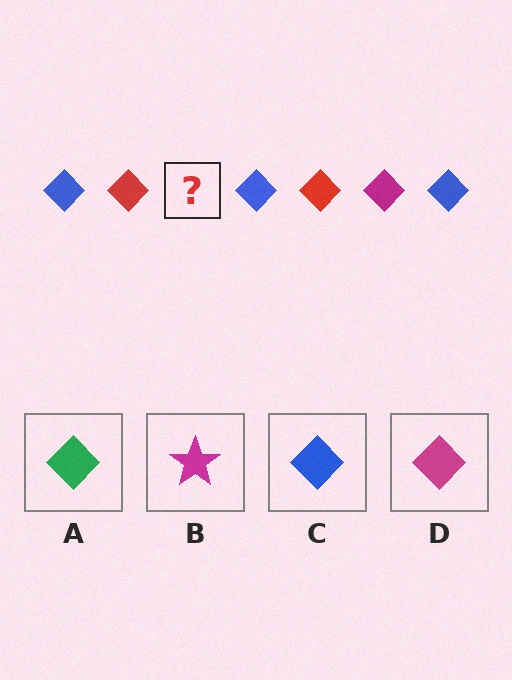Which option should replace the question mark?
Option D.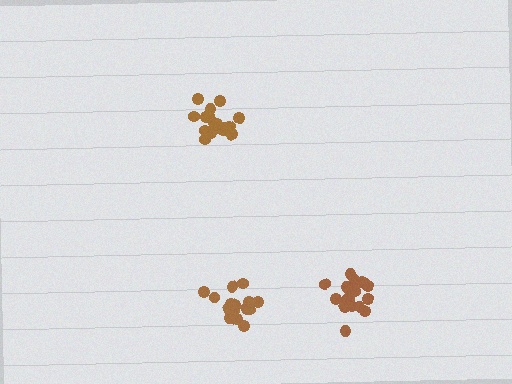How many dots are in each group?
Group 1: 18 dots, Group 2: 18 dots, Group 3: 20 dots (56 total).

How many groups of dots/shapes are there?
There are 3 groups.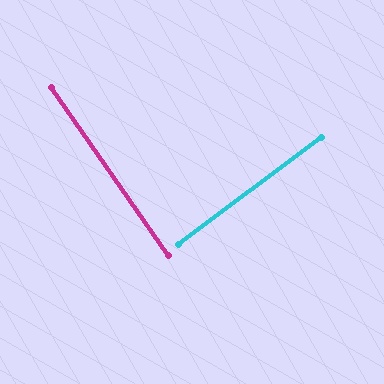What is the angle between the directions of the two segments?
Approximately 88 degrees.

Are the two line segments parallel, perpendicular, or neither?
Perpendicular — they meet at approximately 88°.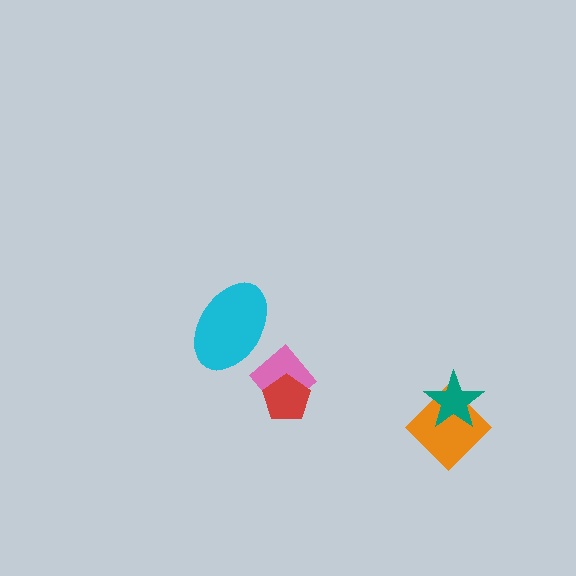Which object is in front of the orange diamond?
The teal star is in front of the orange diamond.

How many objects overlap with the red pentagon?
1 object overlaps with the red pentagon.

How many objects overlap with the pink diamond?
1 object overlaps with the pink diamond.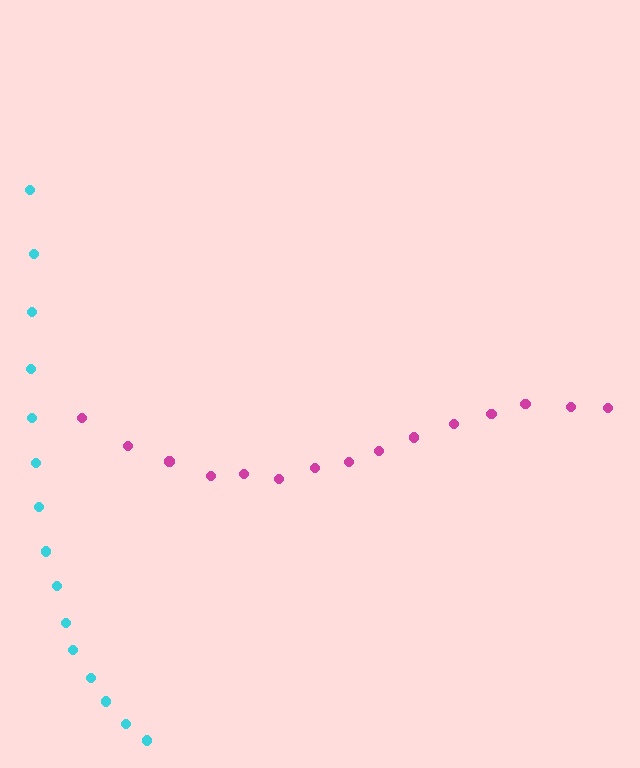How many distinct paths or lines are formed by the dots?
There are 2 distinct paths.